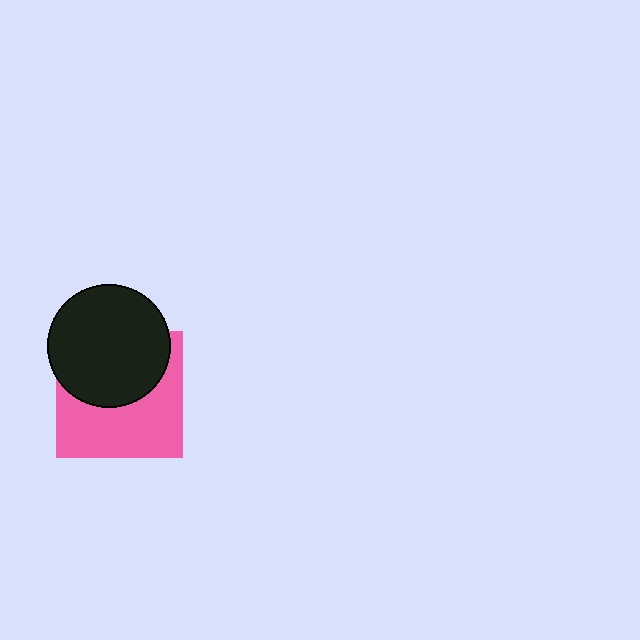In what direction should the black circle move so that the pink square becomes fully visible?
The black circle should move up. That is the shortest direction to clear the overlap and leave the pink square fully visible.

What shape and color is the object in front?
The object in front is a black circle.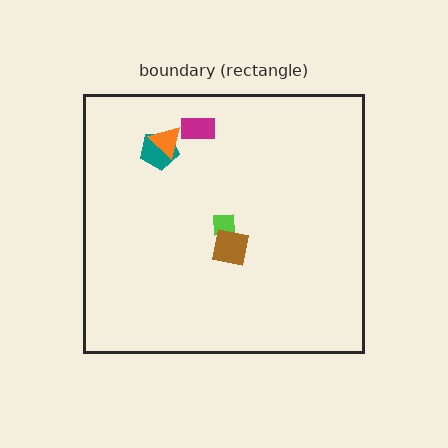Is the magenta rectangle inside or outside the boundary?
Inside.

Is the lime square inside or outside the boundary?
Inside.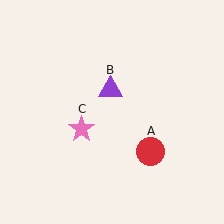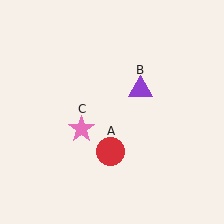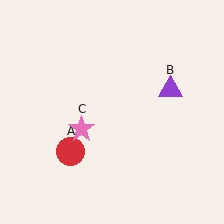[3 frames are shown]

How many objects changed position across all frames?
2 objects changed position: red circle (object A), purple triangle (object B).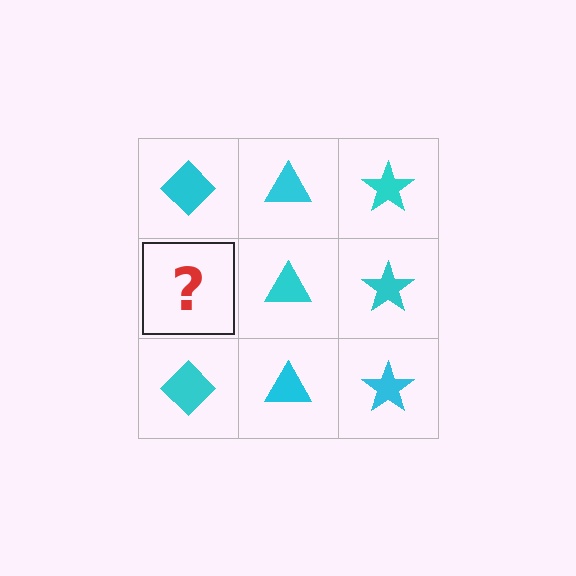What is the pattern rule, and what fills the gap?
The rule is that each column has a consistent shape. The gap should be filled with a cyan diamond.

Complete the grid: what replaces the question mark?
The question mark should be replaced with a cyan diamond.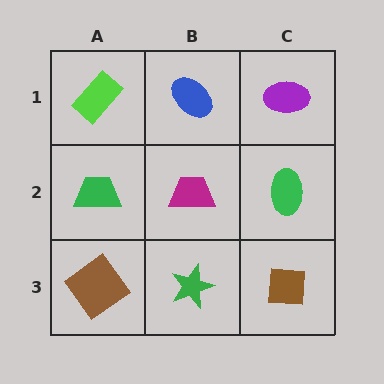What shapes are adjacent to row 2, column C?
A purple ellipse (row 1, column C), a brown square (row 3, column C), a magenta trapezoid (row 2, column B).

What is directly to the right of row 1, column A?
A blue ellipse.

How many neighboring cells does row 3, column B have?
3.